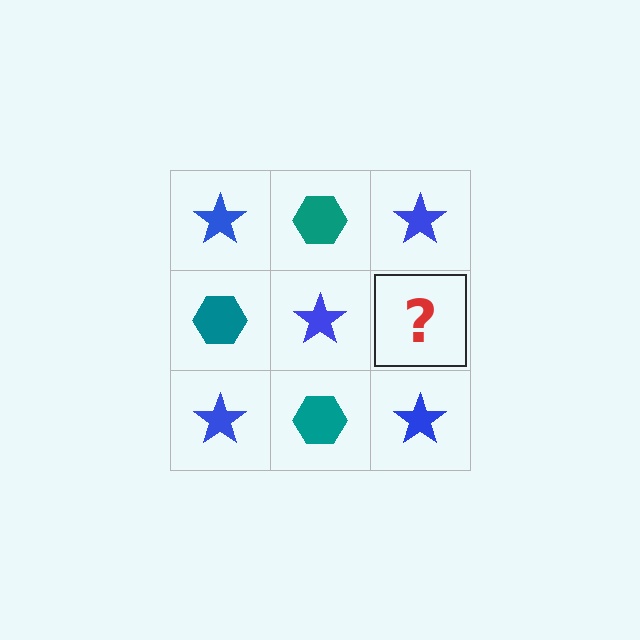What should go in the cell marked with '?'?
The missing cell should contain a teal hexagon.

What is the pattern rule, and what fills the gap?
The rule is that it alternates blue star and teal hexagon in a checkerboard pattern. The gap should be filled with a teal hexagon.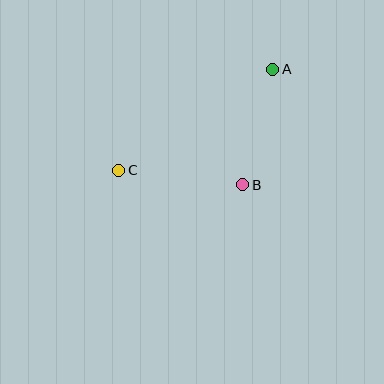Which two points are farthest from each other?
Points A and C are farthest from each other.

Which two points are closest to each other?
Points A and B are closest to each other.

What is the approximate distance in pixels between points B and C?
The distance between B and C is approximately 125 pixels.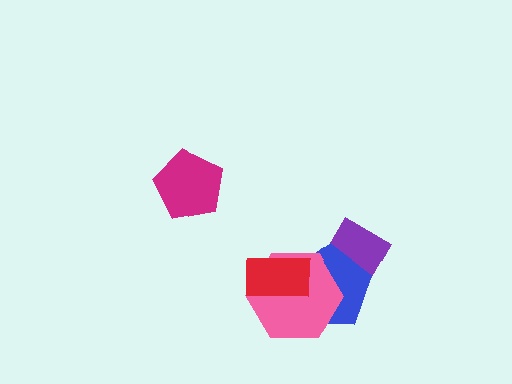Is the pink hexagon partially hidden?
Yes, it is partially covered by another shape.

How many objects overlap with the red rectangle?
2 objects overlap with the red rectangle.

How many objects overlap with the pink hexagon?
3 objects overlap with the pink hexagon.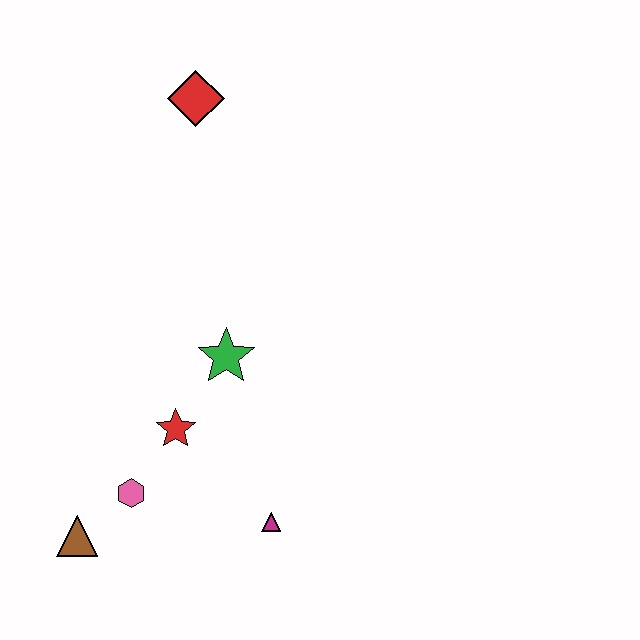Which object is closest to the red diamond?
The green star is closest to the red diamond.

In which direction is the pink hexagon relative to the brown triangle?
The pink hexagon is to the right of the brown triangle.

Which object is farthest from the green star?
The red diamond is farthest from the green star.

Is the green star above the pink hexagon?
Yes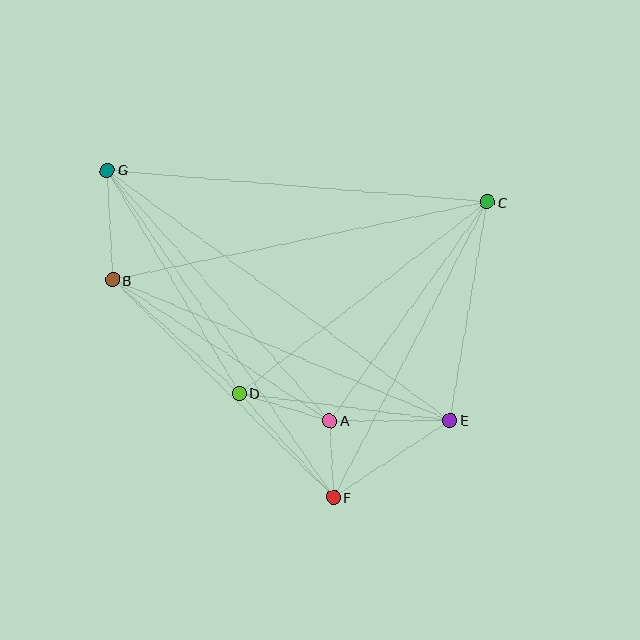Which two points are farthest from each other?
Points E and G are farthest from each other.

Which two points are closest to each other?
Points A and F are closest to each other.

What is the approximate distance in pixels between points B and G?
The distance between B and G is approximately 110 pixels.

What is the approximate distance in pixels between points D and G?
The distance between D and G is approximately 259 pixels.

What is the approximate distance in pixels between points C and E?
The distance between C and E is approximately 221 pixels.